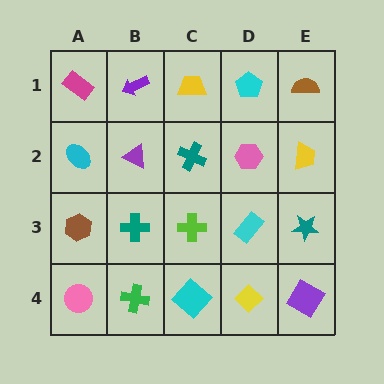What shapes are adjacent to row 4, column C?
A lime cross (row 3, column C), a green cross (row 4, column B), a yellow diamond (row 4, column D).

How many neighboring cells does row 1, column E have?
2.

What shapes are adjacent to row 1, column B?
A purple triangle (row 2, column B), a magenta rectangle (row 1, column A), a yellow trapezoid (row 1, column C).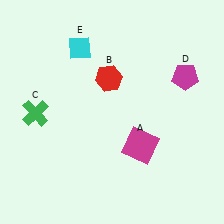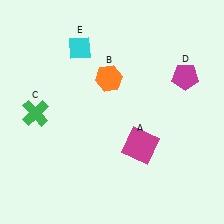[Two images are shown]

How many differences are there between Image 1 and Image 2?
There is 1 difference between the two images.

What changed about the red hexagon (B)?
In Image 1, B is red. In Image 2, it changed to orange.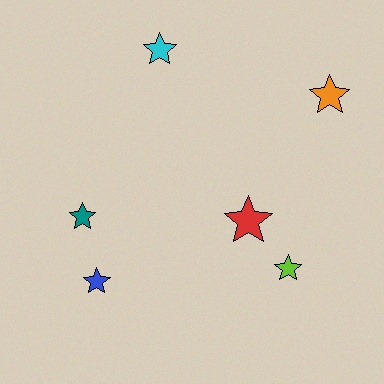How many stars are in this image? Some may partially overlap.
There are 6 stars.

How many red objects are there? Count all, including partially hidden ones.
There is 1 red object.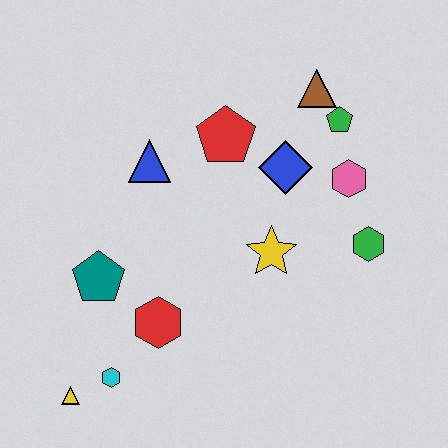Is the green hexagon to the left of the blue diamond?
No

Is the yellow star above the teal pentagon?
Yes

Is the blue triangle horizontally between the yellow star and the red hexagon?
No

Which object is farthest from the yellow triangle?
The brown triangle is farthest from the yellow triangle.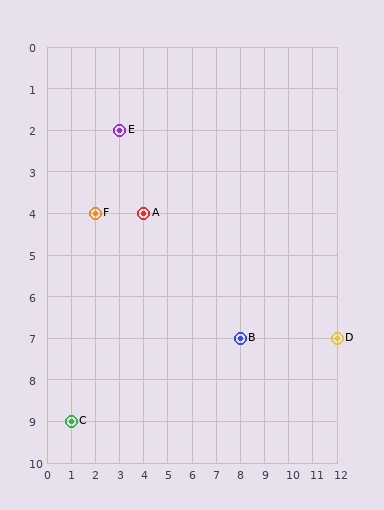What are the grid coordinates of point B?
Point B is at grid coordinates (8, 7).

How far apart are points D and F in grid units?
Points D and F are 10 columns and 3 rows apart (about 10.4 grid units diagonally).